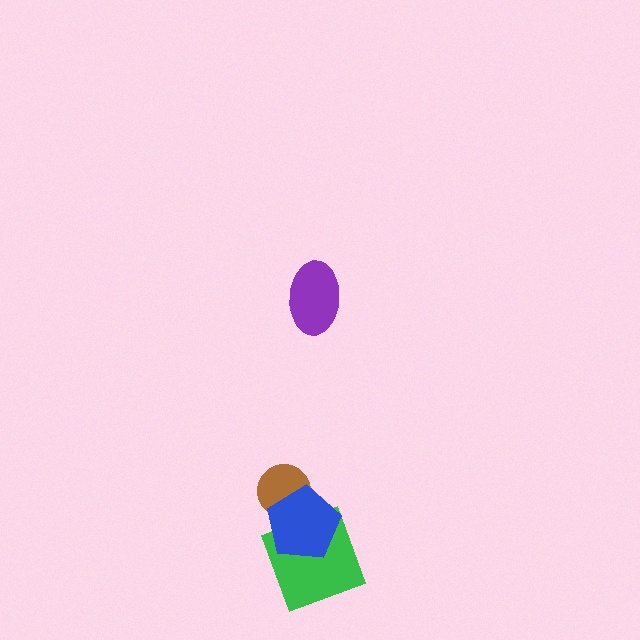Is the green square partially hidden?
Yes, it is partially covered by another shape.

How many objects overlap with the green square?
1 object overlaps with the green square.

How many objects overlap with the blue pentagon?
2 objects overlap with the blue pentagon.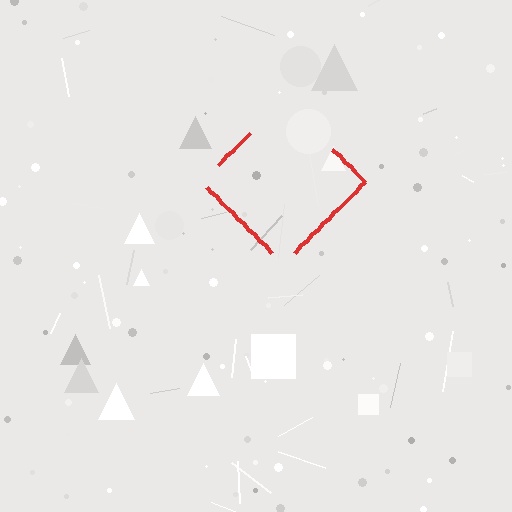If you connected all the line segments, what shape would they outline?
They would outline a diamond.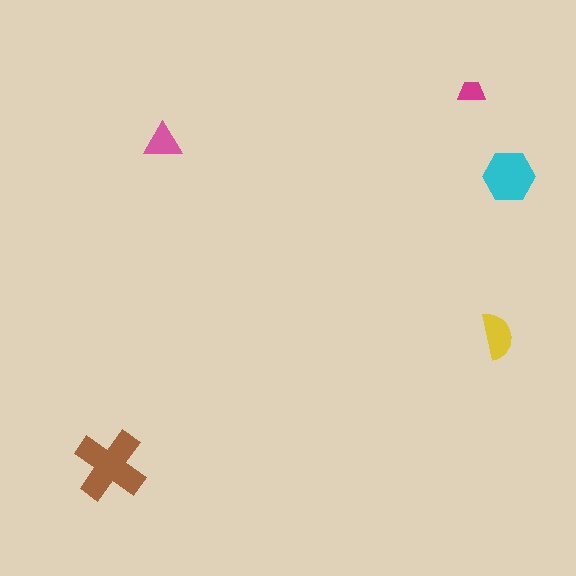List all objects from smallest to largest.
The magenta trapezoid, the pink triangle, the yellow semicircle, the cyan hexagon, the brown cross.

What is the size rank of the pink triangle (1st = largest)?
4th.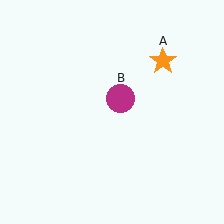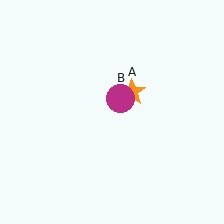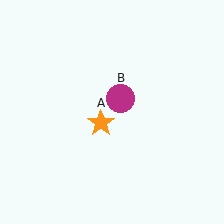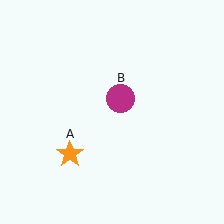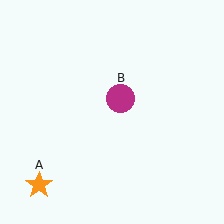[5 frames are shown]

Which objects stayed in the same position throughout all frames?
Magenta circle (object B) remained stationary.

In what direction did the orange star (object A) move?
The orange star (object A) moved down and to the left.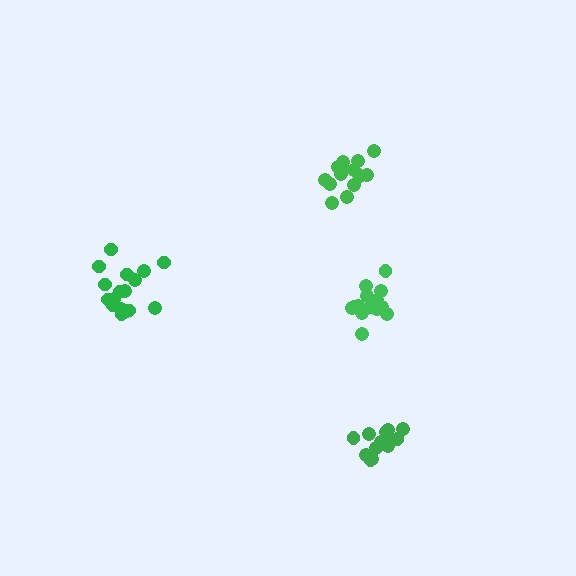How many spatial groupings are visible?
There are 4 spatial groupings.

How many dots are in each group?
Group 1: 14 dots, Group 2: 14 dots, Group 3: 14 dots, Group 4: 17 dots (59 total).